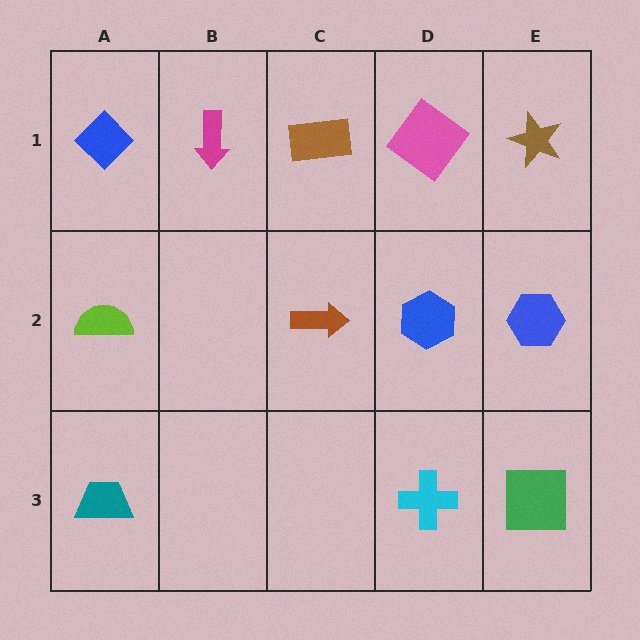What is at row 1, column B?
A magenta arrow.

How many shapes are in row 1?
5 shapes.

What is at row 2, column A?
A lime semicircle.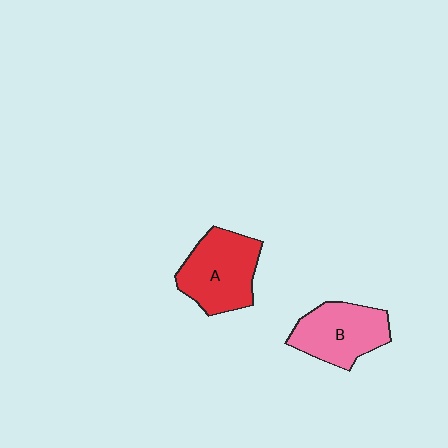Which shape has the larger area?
Shape A (red).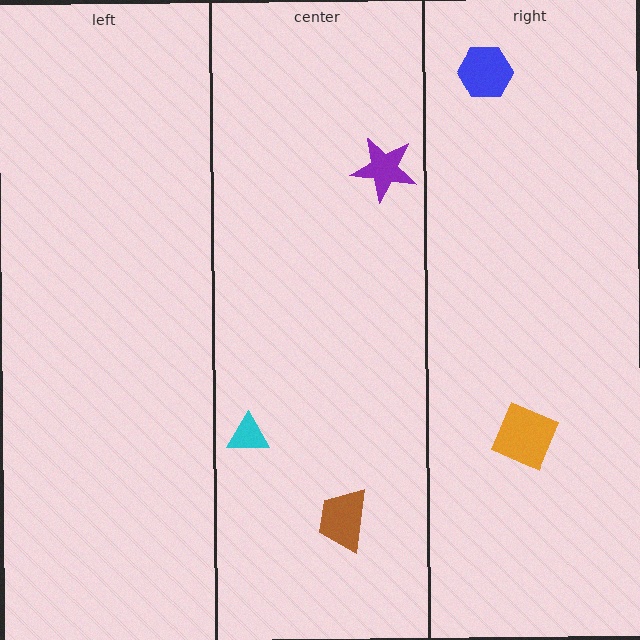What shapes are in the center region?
The purple star, the brown trapezoid, the cyan triangle.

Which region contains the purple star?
The center region.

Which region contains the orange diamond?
The right region.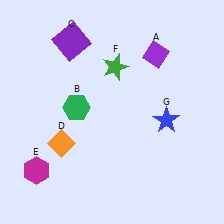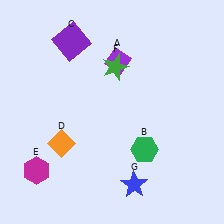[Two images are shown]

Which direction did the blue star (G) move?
The blue star (G) moved down.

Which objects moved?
The objects that moved are: the purple diamond (A), the green hexagon (B), the blue star (G).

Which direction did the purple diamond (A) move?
The purple diamond (A) moved left.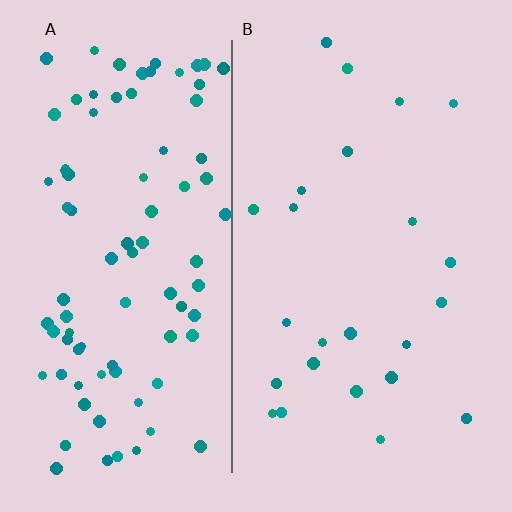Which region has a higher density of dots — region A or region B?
A (the left).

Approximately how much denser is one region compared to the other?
Approximately 3.7× — region A over region B.